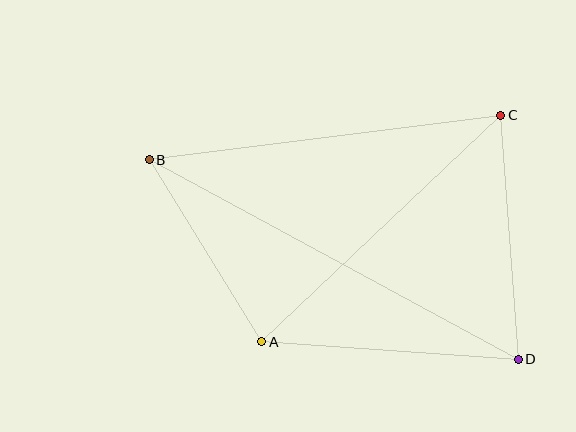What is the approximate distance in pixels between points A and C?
The distance between A and C is approximately 329 pixels.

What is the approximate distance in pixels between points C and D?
The distance between C and D is approximately 245 pixels.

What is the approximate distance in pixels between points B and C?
The distance between B and C is approximately 354 pixels.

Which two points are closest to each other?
Points A and B are closest to each other.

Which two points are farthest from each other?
Points B and D are farthest from each other.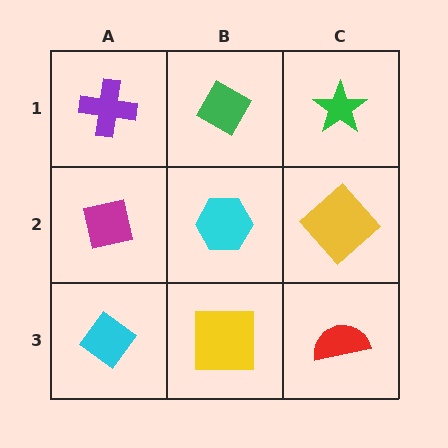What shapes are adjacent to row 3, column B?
A cyan hexagon (row 2, column B), a cyan diamond (row 3, column A), a red semicircle (row 3, column C).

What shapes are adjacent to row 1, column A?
A magenta square (row 2, column A), a green diamond (row 1, column B).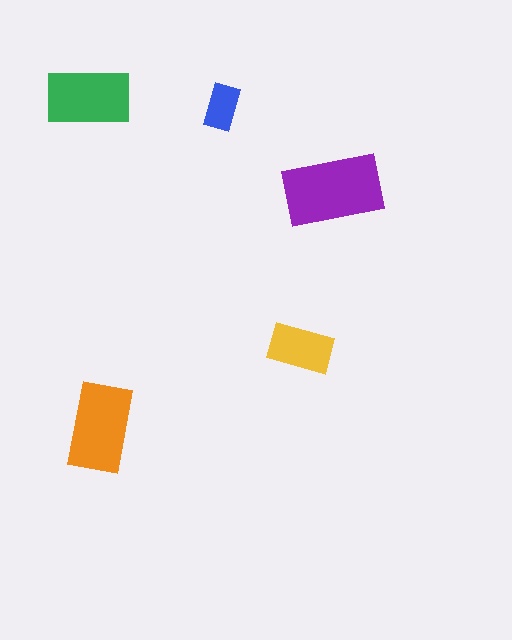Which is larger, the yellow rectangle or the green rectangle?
The green one.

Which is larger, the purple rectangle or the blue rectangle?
The purple one.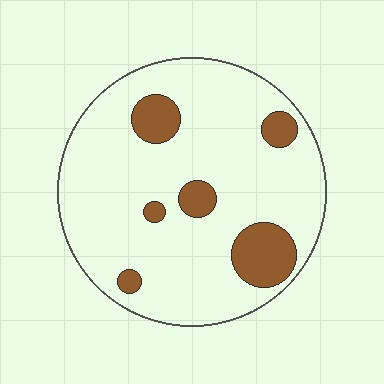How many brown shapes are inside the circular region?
6.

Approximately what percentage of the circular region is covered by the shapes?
Approximately 15%.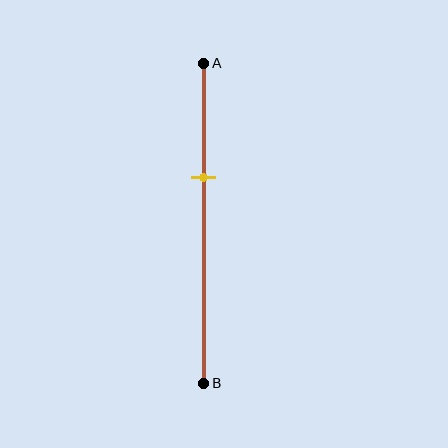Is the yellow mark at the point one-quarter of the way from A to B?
No, the mark is at about 35% from A, not at the 25% one-quarter point.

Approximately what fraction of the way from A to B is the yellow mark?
The yellow mark is approximately 35% of the way from A to B.